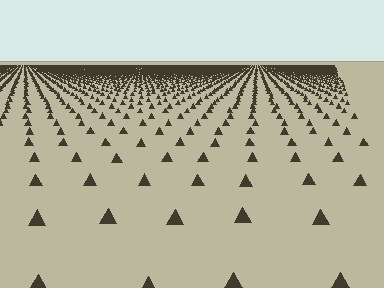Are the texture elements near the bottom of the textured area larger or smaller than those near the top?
Larger. Near the bottom, elements are closer to the viewer and appear at a bigger on-screen size.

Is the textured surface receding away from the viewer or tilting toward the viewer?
The surface is receding away from the viewer. Texture elements get smaller and denser toward the top.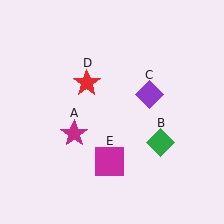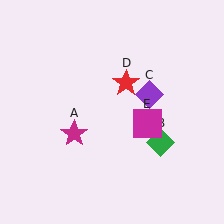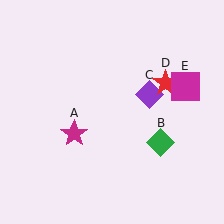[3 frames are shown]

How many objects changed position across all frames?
2 objects changed position: red star (object D), magenta square (object E).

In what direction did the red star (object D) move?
The red star (object D) moved right.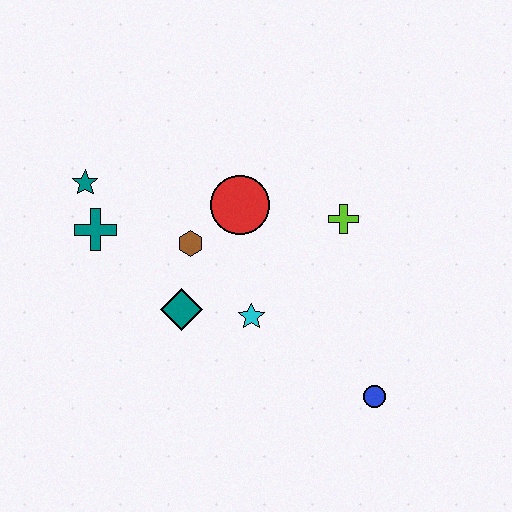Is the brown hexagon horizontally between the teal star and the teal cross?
No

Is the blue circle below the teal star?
Yes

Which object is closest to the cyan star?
The teal diamond is closest to the cyan star.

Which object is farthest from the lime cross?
The teal star is farthest from the lime cross.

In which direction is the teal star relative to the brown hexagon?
The teal star is to the left of the brown hexagon.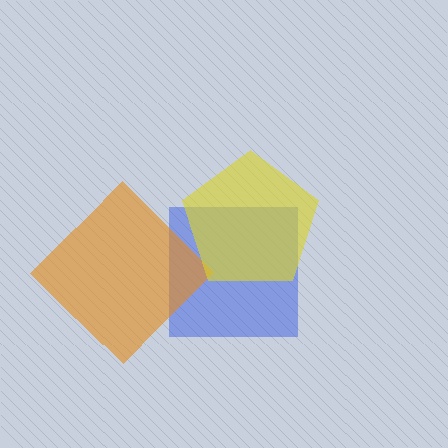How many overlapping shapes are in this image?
There are 3 overlapping shapes in the image.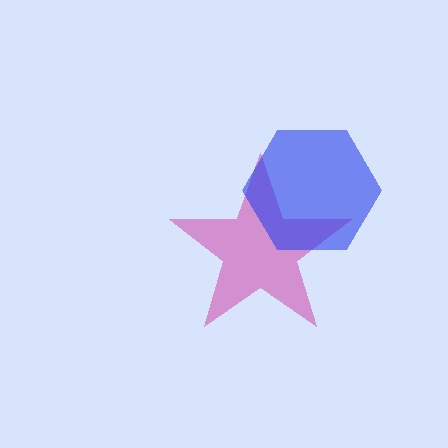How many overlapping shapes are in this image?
There are 2 overlapping shapes in the image.